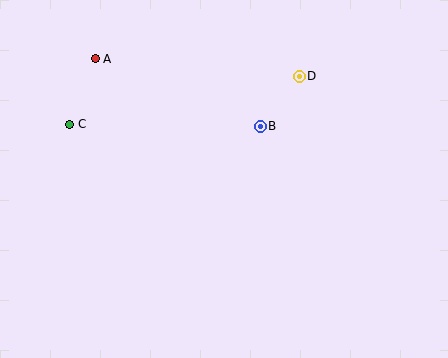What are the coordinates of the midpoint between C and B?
The midpoint between C and B is at (165, 125).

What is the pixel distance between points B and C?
The distance between B and C is 191 pixels.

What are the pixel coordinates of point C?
Point C is at (70, 124).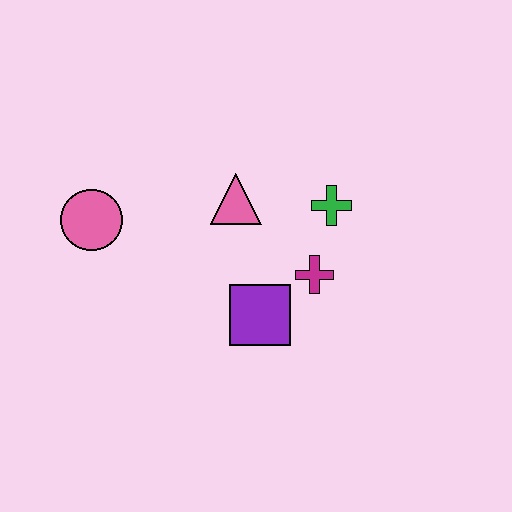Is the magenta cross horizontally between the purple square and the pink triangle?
No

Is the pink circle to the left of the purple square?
Yes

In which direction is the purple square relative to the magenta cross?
The purple square is to the left of the magenta cross.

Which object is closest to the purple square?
The magenta cross is closest to the purple square.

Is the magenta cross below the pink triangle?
Yes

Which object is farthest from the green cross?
The pink circle is farthest from the green cross.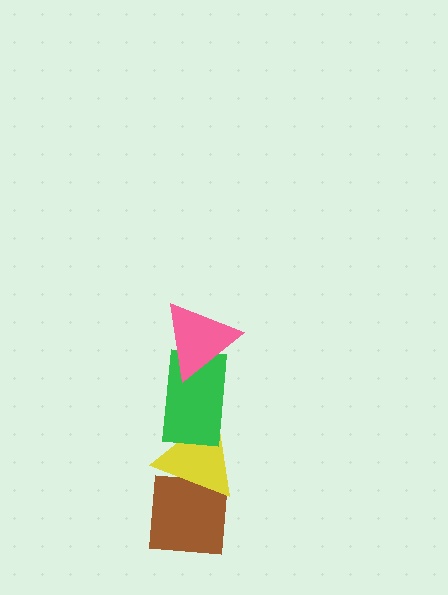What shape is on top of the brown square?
The yellow triangle is on top of the brown square.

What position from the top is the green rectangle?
The green rectangle is 2nd from the top.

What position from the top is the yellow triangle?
The yellow triangle is 3rd from the top.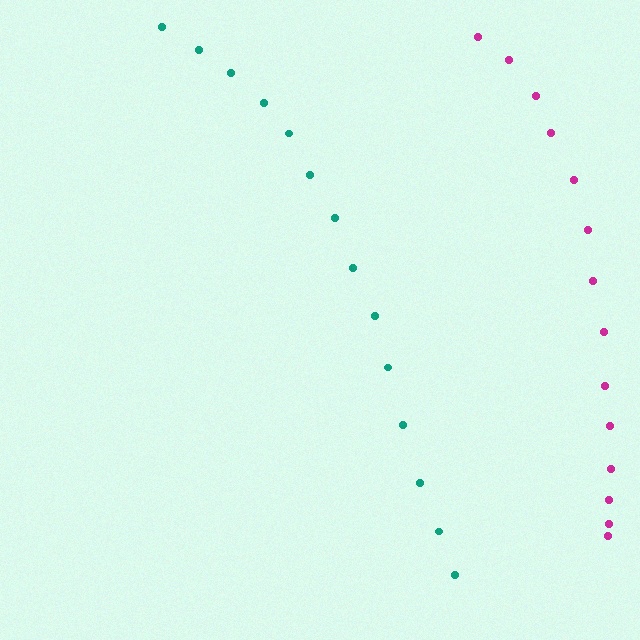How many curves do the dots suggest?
There are 2 distinct paths.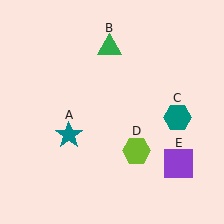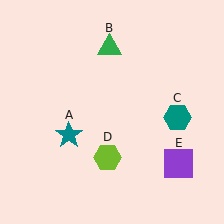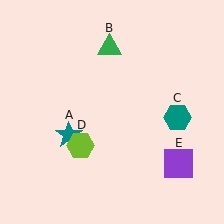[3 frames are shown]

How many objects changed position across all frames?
1 object changed position: lime hexagon (object D).